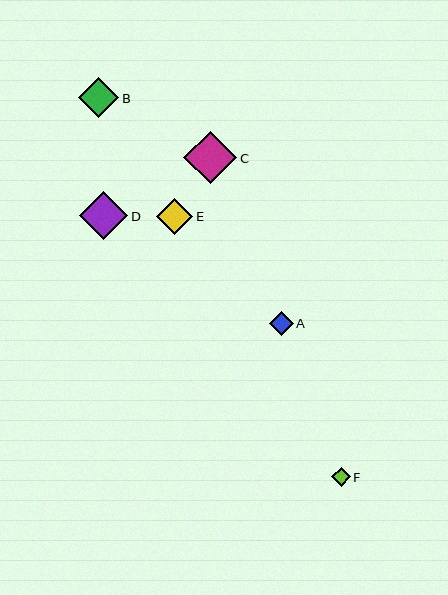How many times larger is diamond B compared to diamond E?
Diamond B is approximately 1.1 times the size of diamond E.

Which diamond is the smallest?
Diamond F is the smallest with a size of approximately 18 pixels.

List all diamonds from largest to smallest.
From largest to smallest: C, D, B, E, A, F.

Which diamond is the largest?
Diamond C is the largest with a size of approximately 53 pixels.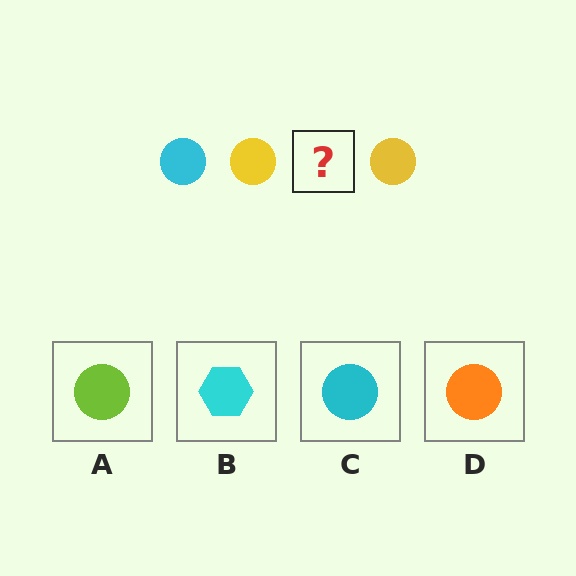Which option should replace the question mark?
Option C.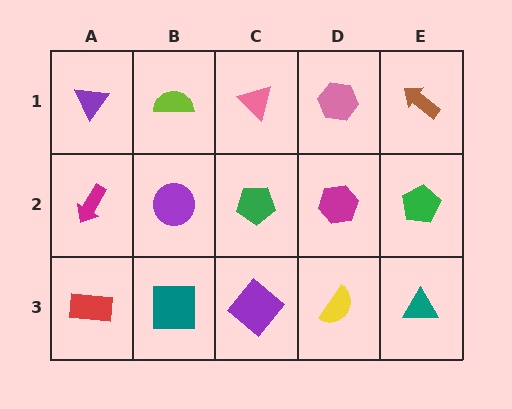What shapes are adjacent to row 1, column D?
A magenta hexagon (row 2, column D), a pink triangle (row 1, column C), a brown arrow (row 1, column E).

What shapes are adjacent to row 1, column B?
A purple circle (row 2, column B), a purple triangle (row 1, column A), a pink triangle (row 1, column C).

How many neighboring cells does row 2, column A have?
3.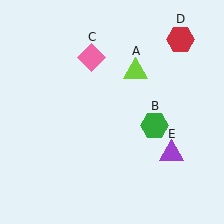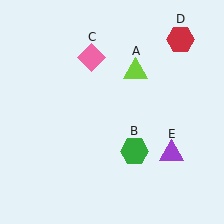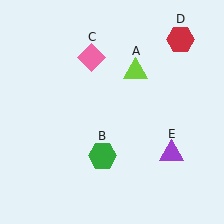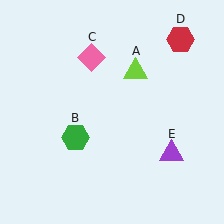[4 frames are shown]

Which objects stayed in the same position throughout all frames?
Lime triangle (object A) and pink diamond (object C) and red hexagon (object D) and purple triangle (object E) remained stationary.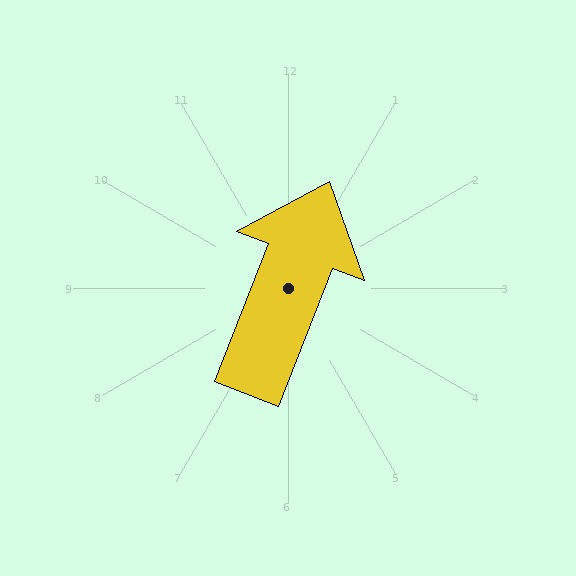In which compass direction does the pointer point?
North.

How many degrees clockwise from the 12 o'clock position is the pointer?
Approximately 21 degrees.